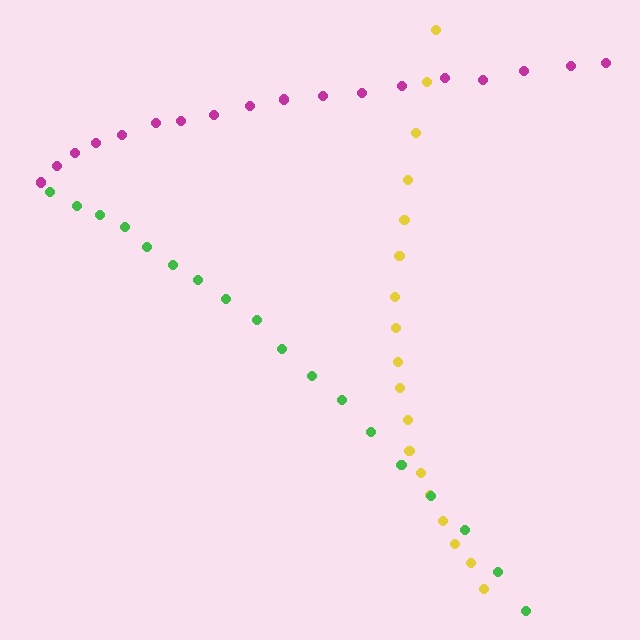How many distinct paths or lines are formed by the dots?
There are 3 distinct paths.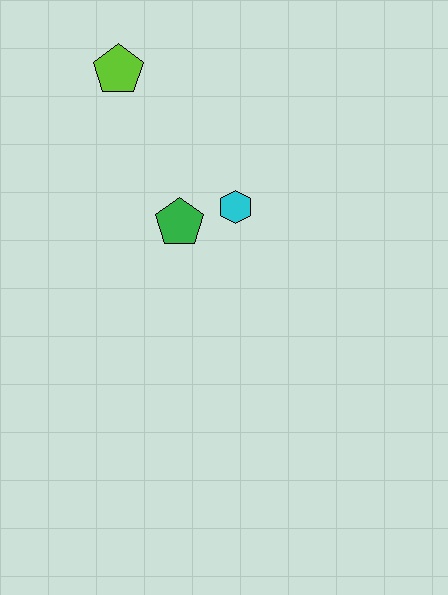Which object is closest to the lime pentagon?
The green pentagon is closest to the lime pentagon.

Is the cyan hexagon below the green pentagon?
No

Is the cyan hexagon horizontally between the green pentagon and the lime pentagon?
No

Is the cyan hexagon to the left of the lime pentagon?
No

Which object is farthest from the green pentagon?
The lime pentagon is farthest from the green pentagon.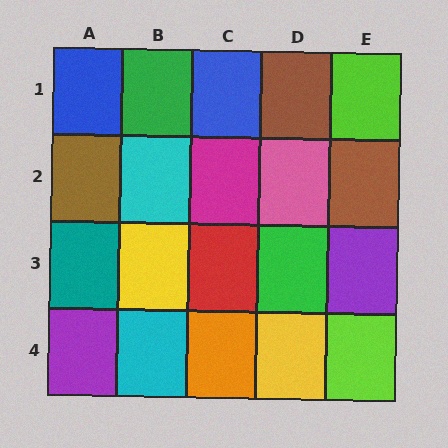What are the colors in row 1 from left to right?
Blue, green, blue, brown, lime.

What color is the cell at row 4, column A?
Purple.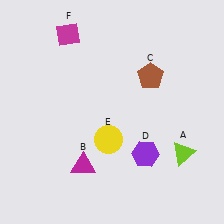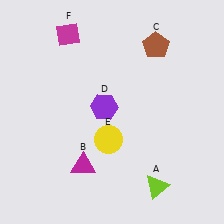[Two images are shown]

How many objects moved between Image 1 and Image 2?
3 objects moved between the two images.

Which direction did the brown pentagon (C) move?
The brown pentagon (C) moved up.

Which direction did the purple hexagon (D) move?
The purple hexagon (D) moved up.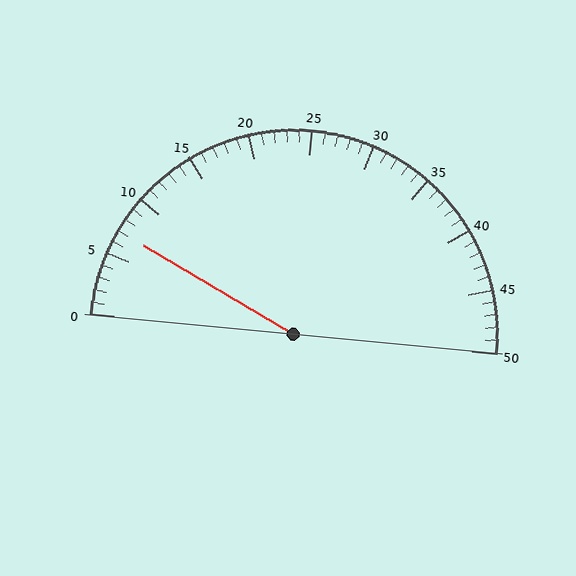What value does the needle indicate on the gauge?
The needle indicates approximately 7.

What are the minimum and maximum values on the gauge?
The gauge ranges from 0 to 50.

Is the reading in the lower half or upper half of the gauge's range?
The reading is in the lower half of the range (0 to 50).